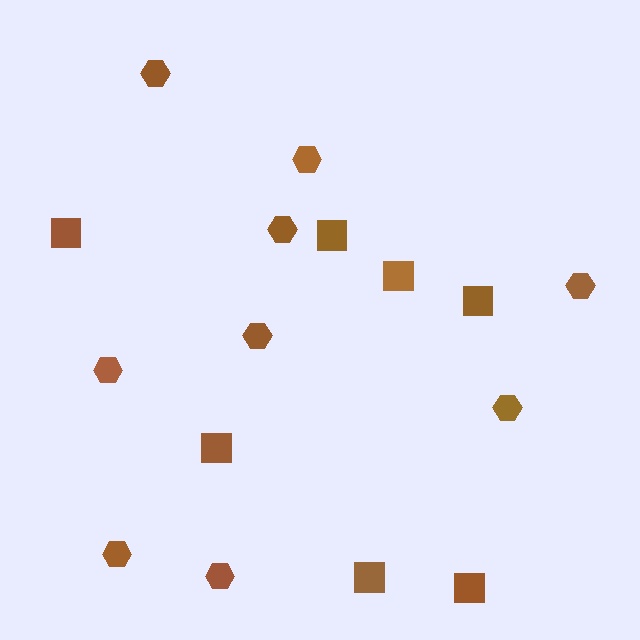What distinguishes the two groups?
There are 2 groups: one group of squares (7) and one group of hexagons (9).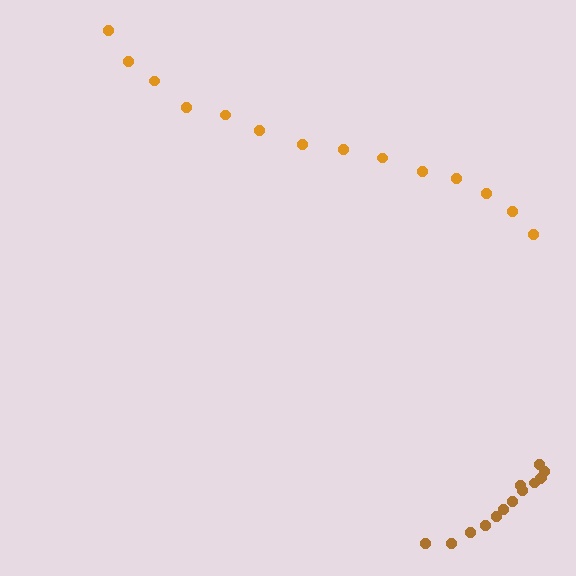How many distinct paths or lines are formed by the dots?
There are 2 distinct paths.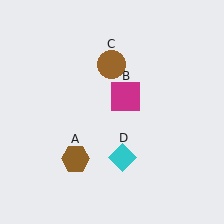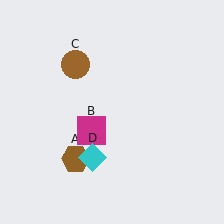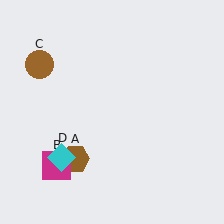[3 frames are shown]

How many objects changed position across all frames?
3 objects changed position: magenta square (object B), brown circle (object C), cyan diamond (object D).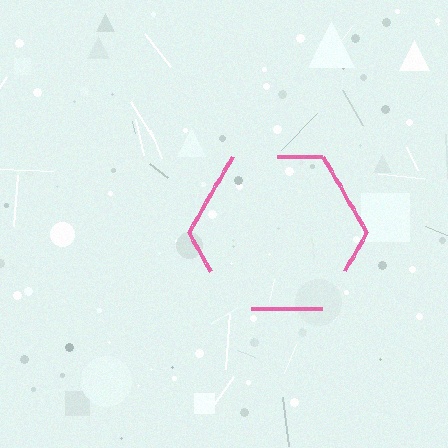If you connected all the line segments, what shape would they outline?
They would outline a hexagon.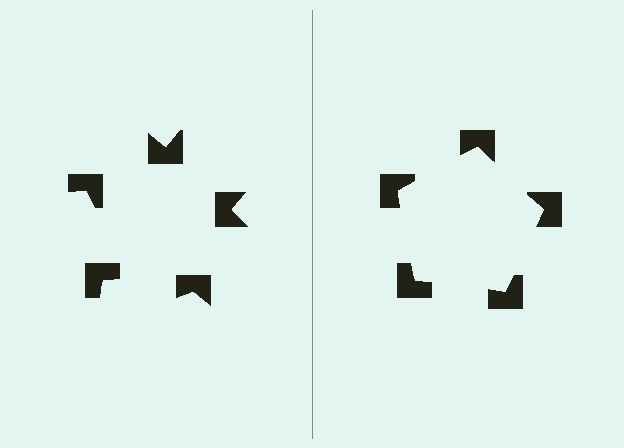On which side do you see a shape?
An illusory pentagon appears on the right side. On the left side the wedge cuts are rotated, so no coherent shape forms.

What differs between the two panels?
The notched squares are positioned identically on both sides; only the wedge orientations differ. On the right they align to a pentagon; on the left they are misaligned.